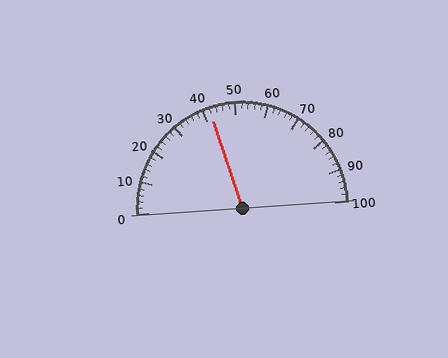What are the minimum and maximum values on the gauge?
The gauge ranges from 0 to 100.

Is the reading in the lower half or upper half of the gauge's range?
The reading is in the lower half of the range (0 to 100).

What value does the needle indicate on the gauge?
The needle indicates approximately 42.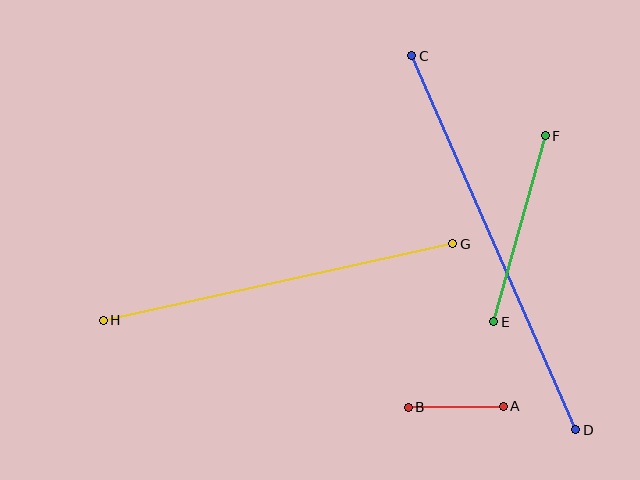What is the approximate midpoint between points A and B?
The midpoint is at approximately (456, 407) pixels.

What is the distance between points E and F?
The distance is approximately 193 pixels.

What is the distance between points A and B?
The distance is approximately 95 pixels.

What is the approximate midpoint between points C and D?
The midpoint is at approximately (494, 243) pixels.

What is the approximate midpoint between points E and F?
The midpoint is at approximately (520, 229) pixels.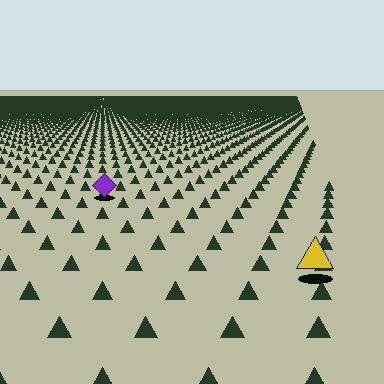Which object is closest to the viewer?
The yellow triangle is closest. The texture marks near it are larger and more spread out.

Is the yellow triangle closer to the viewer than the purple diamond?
Yes. The yellow triangle is closer — you can tell from the texture gradient: the ground texture is coarser near it.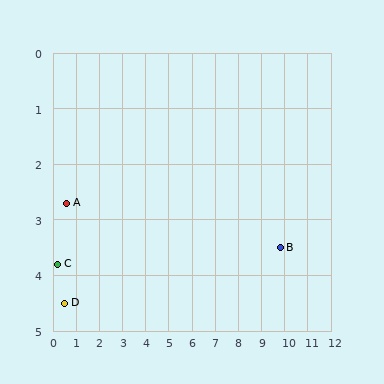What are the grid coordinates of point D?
Point D is at approximately (0.5, 4.5).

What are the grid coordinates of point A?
Point A is at approximately (0.6, 2.7).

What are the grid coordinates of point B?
Point B is at approximately (9.8, 3.5).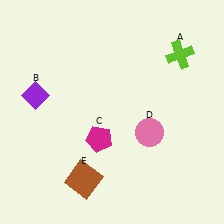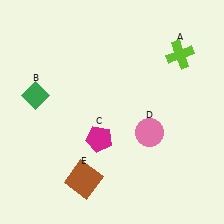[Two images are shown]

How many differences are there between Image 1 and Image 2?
There is 1 difference between the two images.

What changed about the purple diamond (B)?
In Image 1, B is purple. In Image 2, it changed to green.